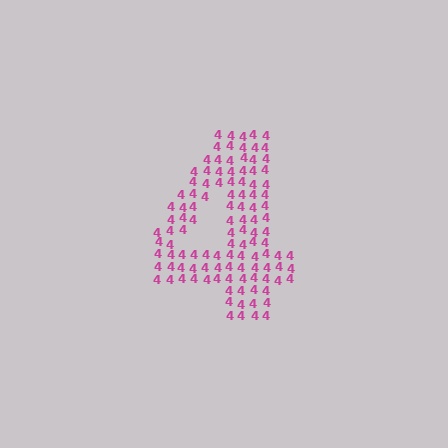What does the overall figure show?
The overall figure shows the digit 4.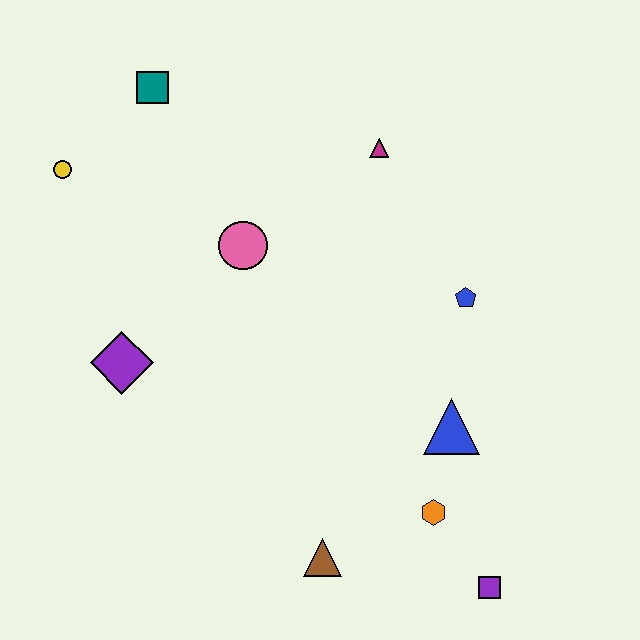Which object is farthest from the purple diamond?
The purple square is farthest from the purple diamond.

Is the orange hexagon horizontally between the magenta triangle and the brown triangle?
No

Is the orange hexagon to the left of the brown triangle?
No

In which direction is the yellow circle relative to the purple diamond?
The yellow circle is above the purple diamond.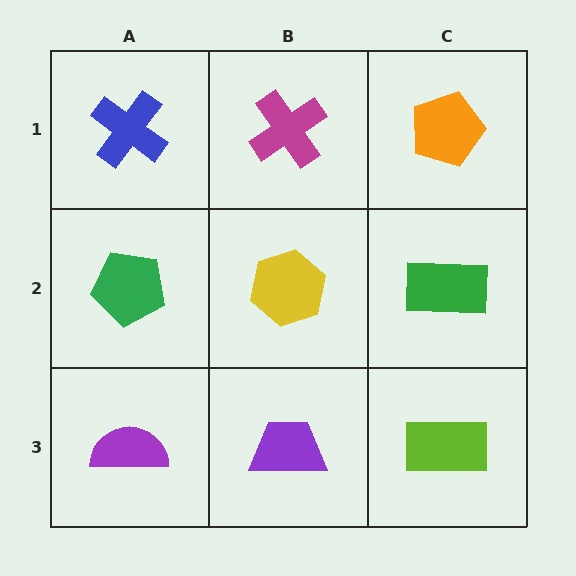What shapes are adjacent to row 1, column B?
A yellow hexagon (row 2, column B), a blue cross (row 1, column A), an orange pentagon (row 1, column C).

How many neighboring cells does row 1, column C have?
2.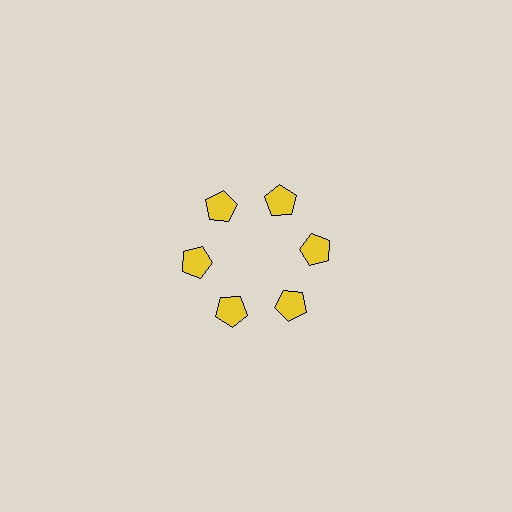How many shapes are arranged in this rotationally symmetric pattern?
There are 6 shapes, arranged in 6 groups of 1.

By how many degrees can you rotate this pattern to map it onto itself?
The pattern maps onto itself every 60 degrees of rotation.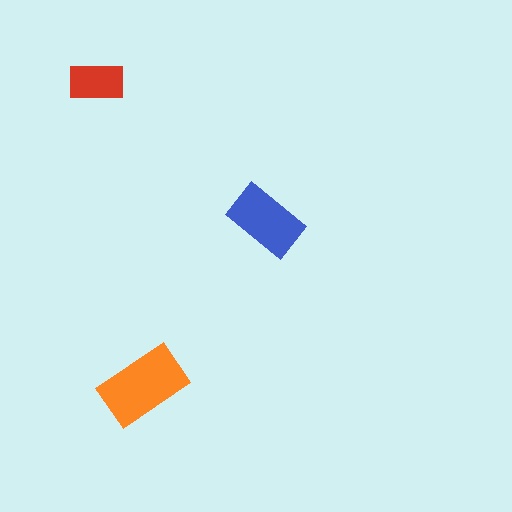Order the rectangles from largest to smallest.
the orange one, the blue one, the red one.